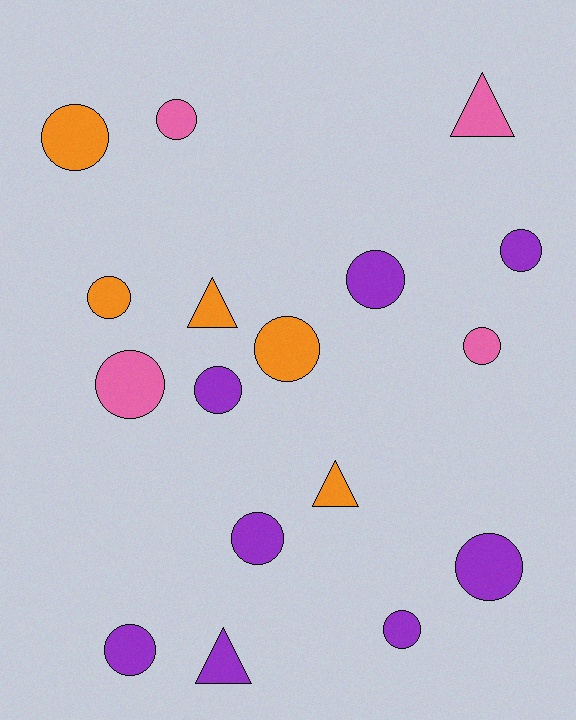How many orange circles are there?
There are 3 orange circles.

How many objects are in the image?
There are 17 objects.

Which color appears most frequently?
Purple, with 8 objects.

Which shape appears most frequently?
Circle, with 13 objects.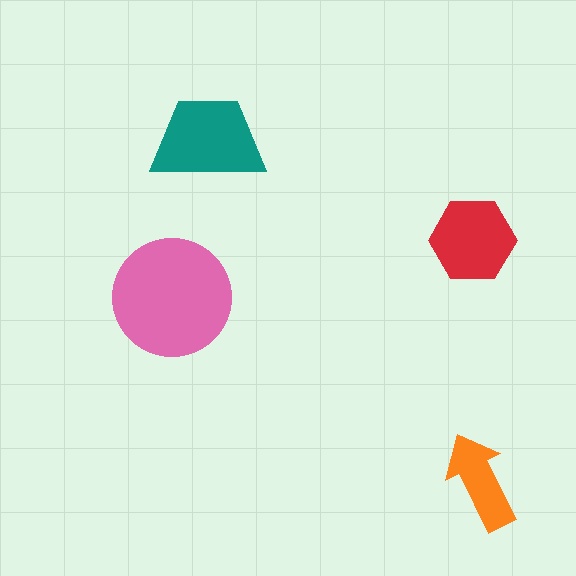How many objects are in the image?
There are 4 objects in the image.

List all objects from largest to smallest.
The pink circle, the teal trapezoid, the red hexagon, the orange arrow.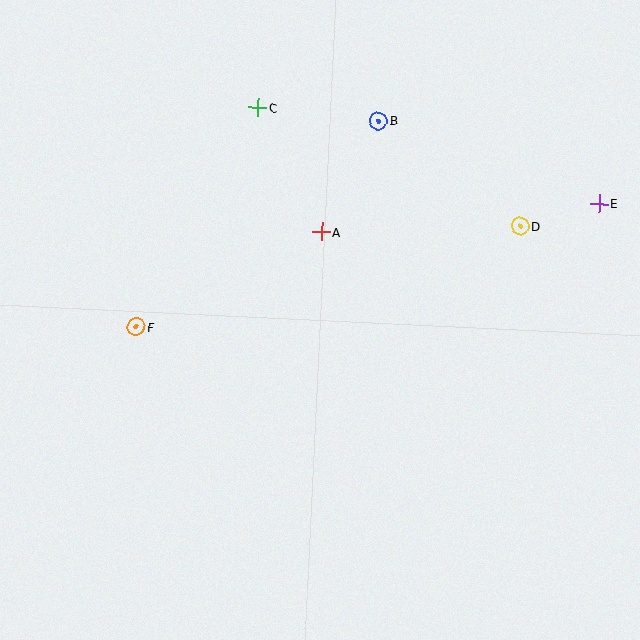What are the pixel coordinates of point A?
Point A is at (322, 232).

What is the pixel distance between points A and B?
The distance between A and B is 125 pixels.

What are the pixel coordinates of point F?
Point F is at (136, 327).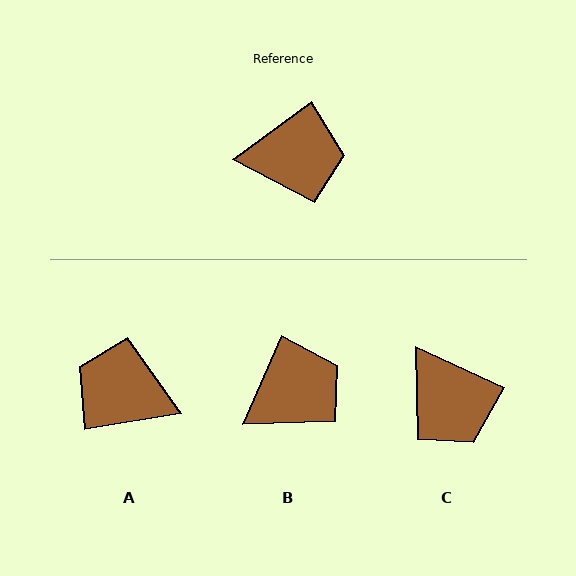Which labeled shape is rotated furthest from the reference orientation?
A, about 153 degrees away.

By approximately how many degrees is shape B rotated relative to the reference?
Approximately 30 degrees counter-clockwise.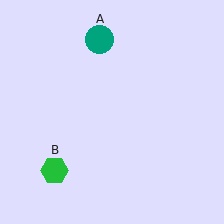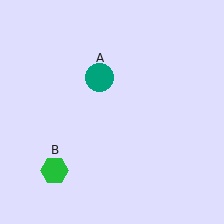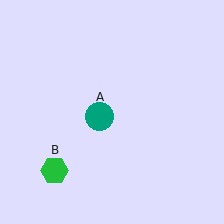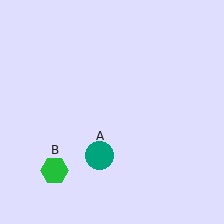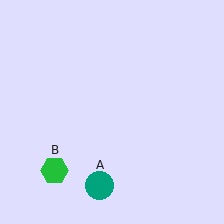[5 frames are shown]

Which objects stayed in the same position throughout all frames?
Green hexagon (object B) remained stationary.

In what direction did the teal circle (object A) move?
The teal circle (object A) moved down.